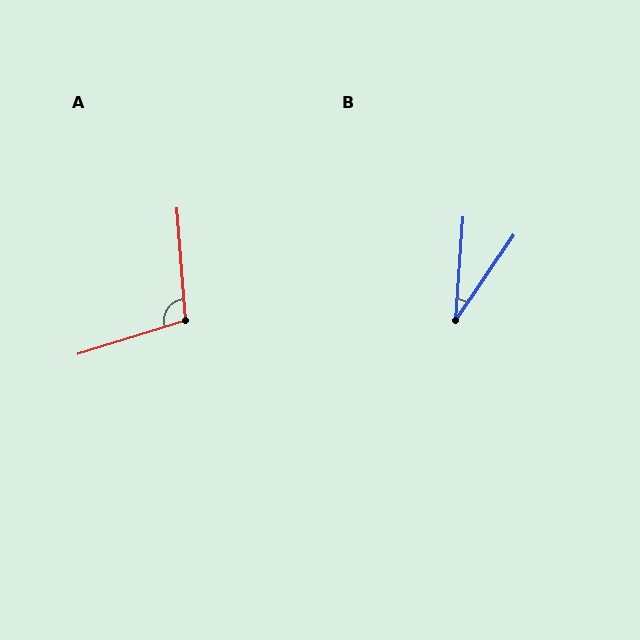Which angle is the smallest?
B, at approximately 30 degrees.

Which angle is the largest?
A, at approximately 103 degrees.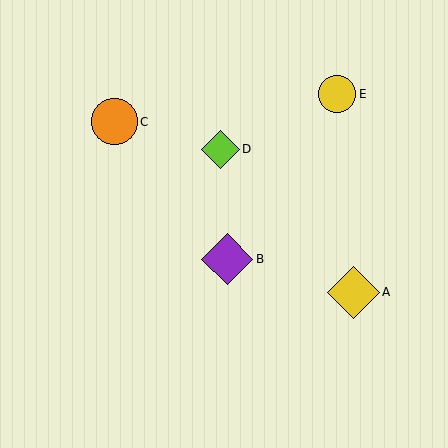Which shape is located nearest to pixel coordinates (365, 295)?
The yellow diamond (labeled A) at (354, 292) is nearest to that location.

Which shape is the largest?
The yellow diamond (labeled A) is the largest.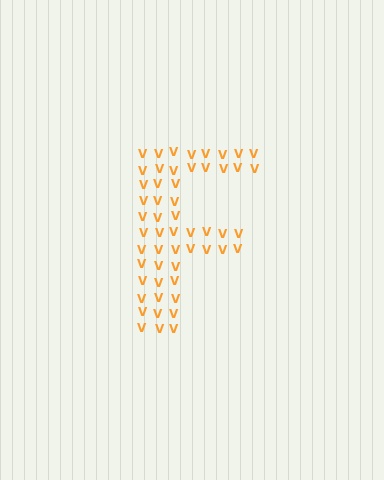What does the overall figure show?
The overall figure shows the letter F.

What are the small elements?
The small elements are letter V's.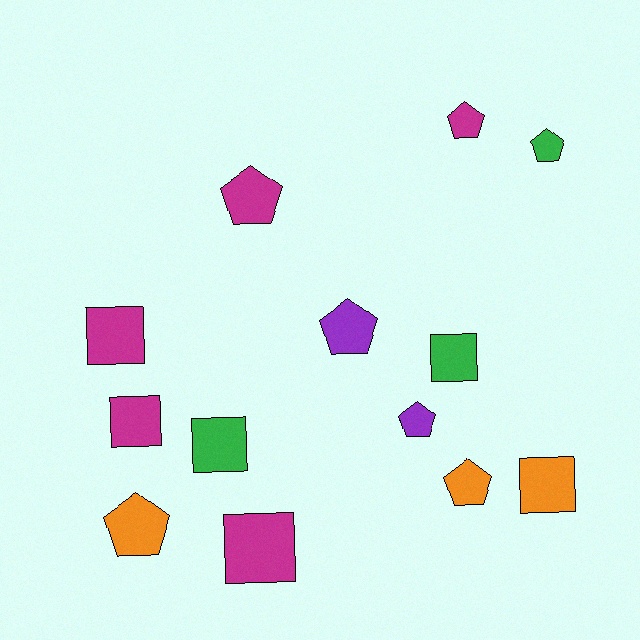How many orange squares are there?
There is 1 orange square.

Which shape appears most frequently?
Pentagon, with 7 objects.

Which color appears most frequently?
Magenta, with 5 objects.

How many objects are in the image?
There are 13 objects.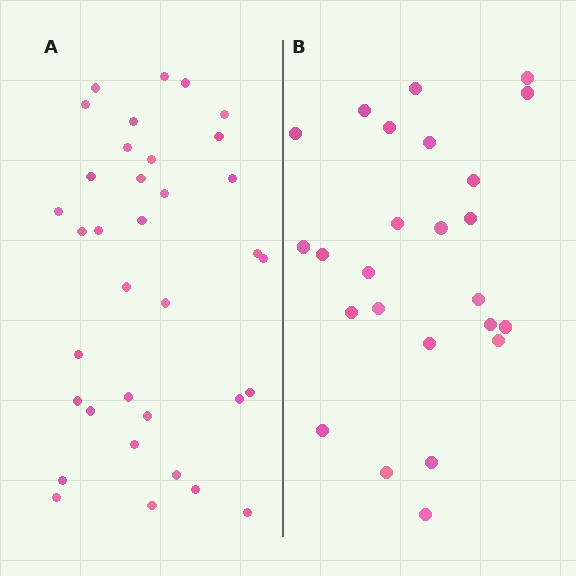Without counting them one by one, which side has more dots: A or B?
Region A (the left region) has more dots.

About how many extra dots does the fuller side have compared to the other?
Region A has roughly 10 or so more dots than region B.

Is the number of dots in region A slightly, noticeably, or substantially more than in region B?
Region A has noticeably more, but not dramatically so. The ratio is roughly 1.4 to 1.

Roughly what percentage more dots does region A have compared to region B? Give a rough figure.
About 40% more.